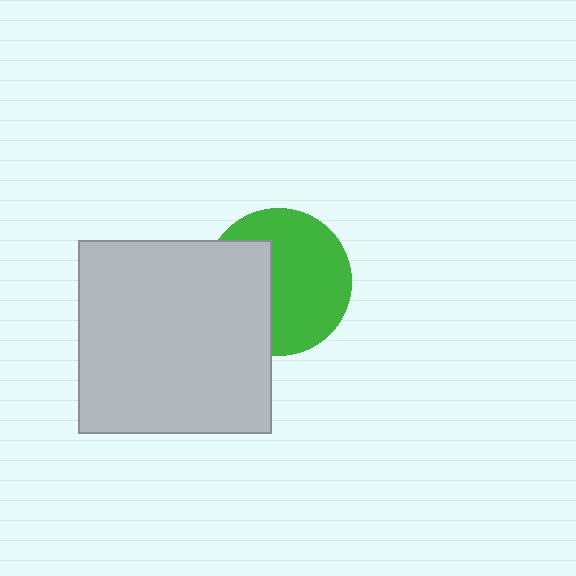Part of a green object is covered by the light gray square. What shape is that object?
It is a circle.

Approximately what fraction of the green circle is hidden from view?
Roughly 37% of the green circle is hidden behind the light gray square.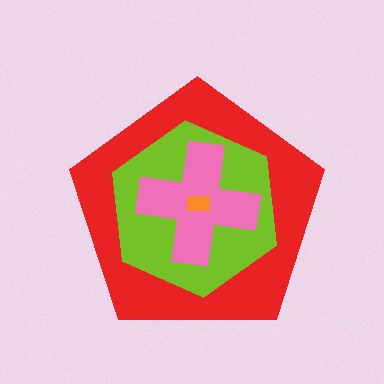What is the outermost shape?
The red pentagon.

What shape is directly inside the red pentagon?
The lime hexagon.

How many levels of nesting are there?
4.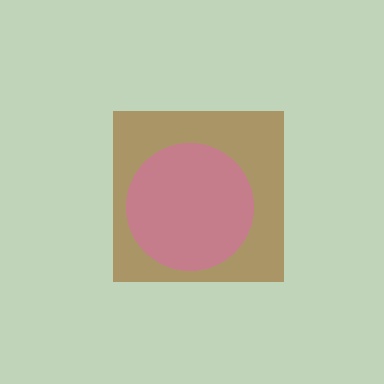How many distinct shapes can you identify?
There are 2 distinct shapes: a brown square, a pink circle.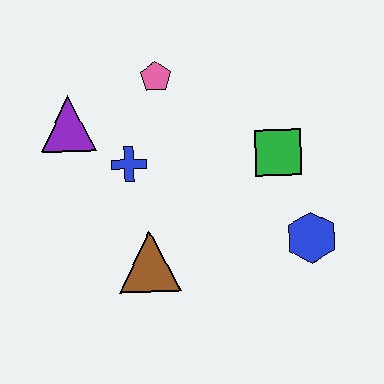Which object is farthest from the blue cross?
The blue hexagon is farthest from the blue cross.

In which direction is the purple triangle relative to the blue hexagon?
The purple triangle is to the left of the blue hexagon.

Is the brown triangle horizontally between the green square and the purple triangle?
Yes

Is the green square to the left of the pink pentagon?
No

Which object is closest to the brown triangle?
The blue cross is closest to the brown triangle.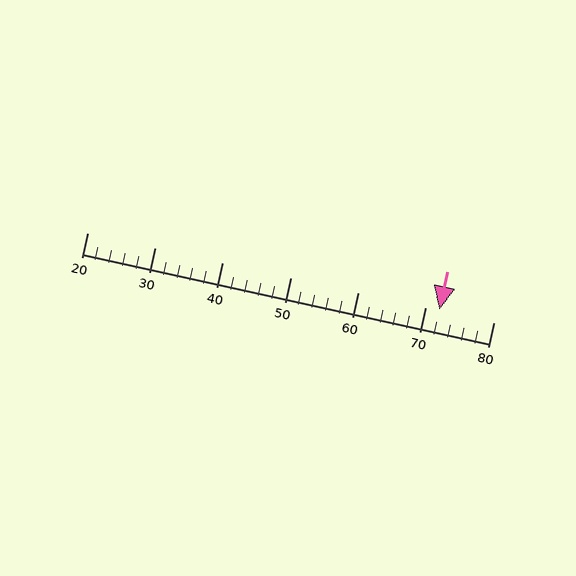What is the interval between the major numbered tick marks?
The major tick marks are spaced 10 units apart.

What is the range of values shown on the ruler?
The ruler shows values from 20 to 80.